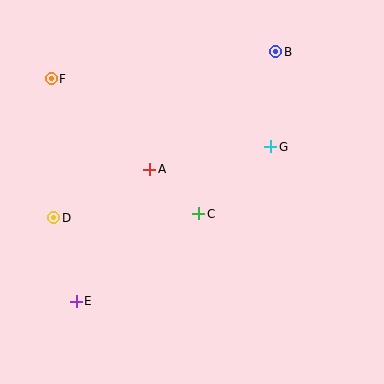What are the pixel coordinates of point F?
Point F is at (51, 79).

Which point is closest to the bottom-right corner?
Point C is closest to the bottom-right corner.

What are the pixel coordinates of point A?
Point A is at (150, 169).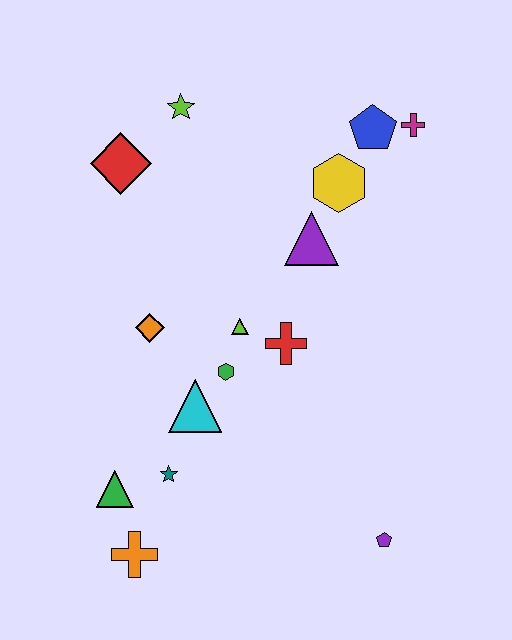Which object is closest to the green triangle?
The teal star is closest to the green triangle.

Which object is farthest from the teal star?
The magenta cross is farthest from the teal star.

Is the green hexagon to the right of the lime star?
Yes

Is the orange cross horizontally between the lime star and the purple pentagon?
No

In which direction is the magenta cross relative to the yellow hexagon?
The magenta cross is to the right of the yellow hexagon.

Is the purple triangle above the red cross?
Yes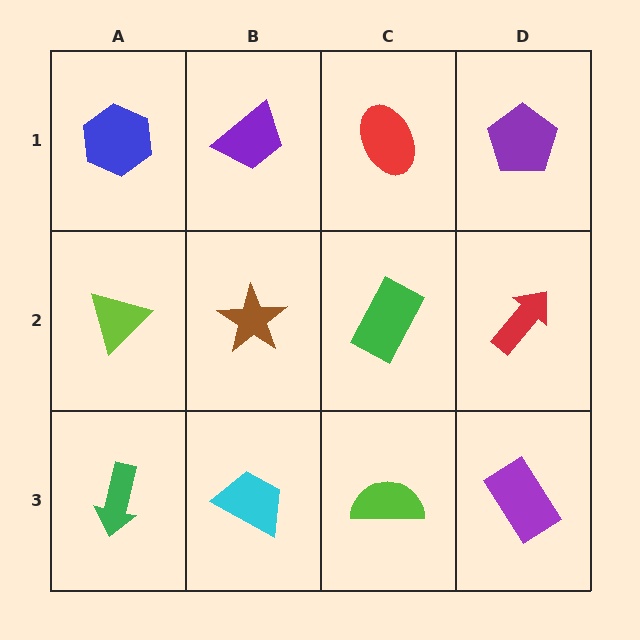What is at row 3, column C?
A lime semicircle.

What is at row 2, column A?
A lime triangle.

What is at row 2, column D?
A red arrow.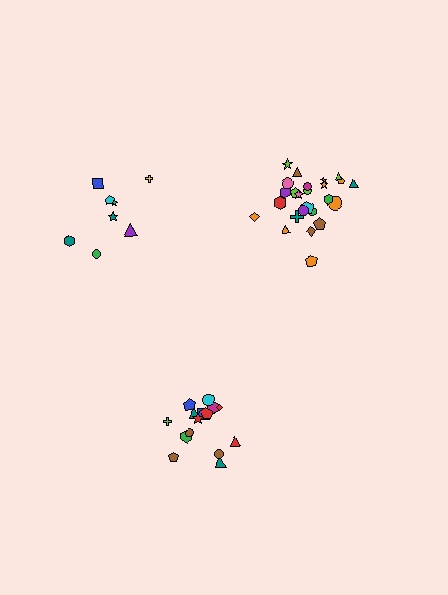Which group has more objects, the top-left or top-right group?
The top-right group.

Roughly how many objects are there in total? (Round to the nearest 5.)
Roughly 50 objects in total.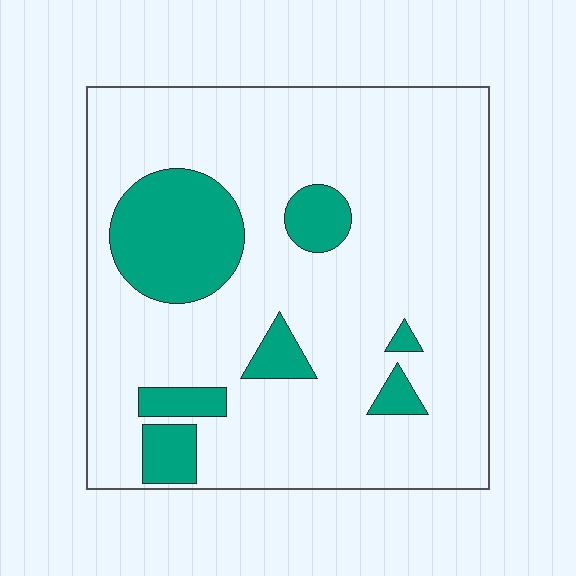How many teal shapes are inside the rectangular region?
7.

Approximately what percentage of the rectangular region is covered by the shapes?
Approximately 20%.